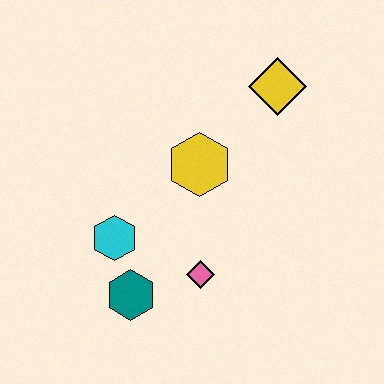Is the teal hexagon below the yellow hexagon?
Yes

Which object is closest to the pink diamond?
The teal hexagon is closest to the pink diamond.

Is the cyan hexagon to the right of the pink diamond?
No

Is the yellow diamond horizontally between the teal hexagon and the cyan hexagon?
No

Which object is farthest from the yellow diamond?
The teal hexagon is farthest from the yellow diamond.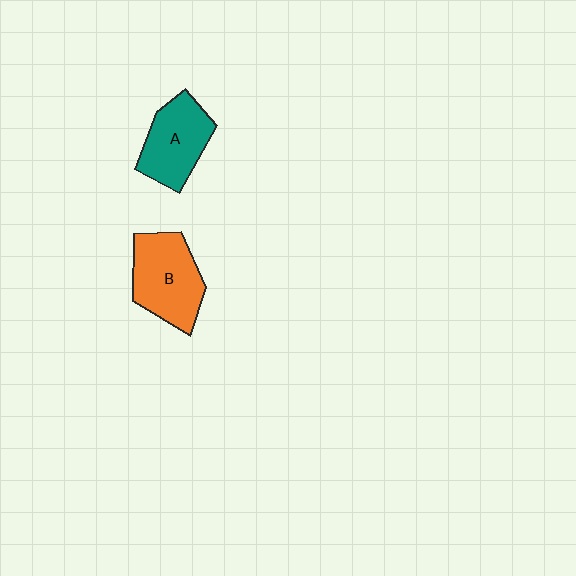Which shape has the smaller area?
Shape A (teal).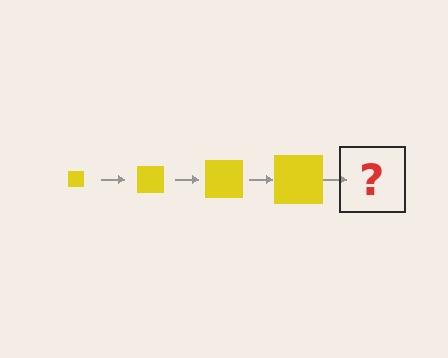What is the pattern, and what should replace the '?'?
The pattern is that the square gets progressively larger each step. The '?' should be a yellow square, larger than the previous one.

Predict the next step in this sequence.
The next step is a yellow square, larger than the previous one.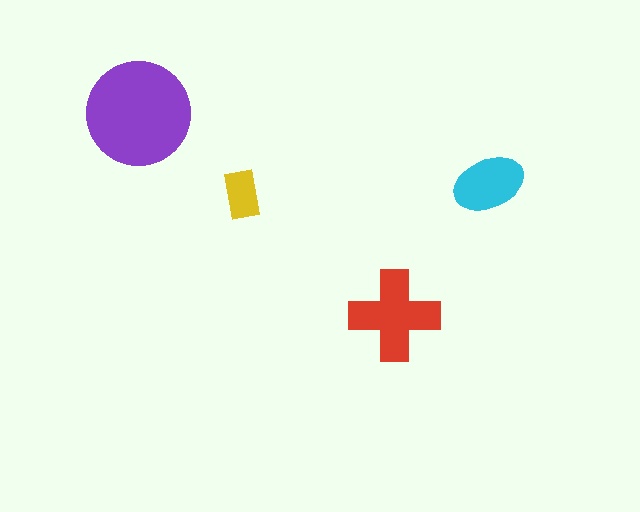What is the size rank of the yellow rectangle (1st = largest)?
4th.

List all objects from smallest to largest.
The yellow rectangle, the cyan ellipse, the red cross, the purple circle.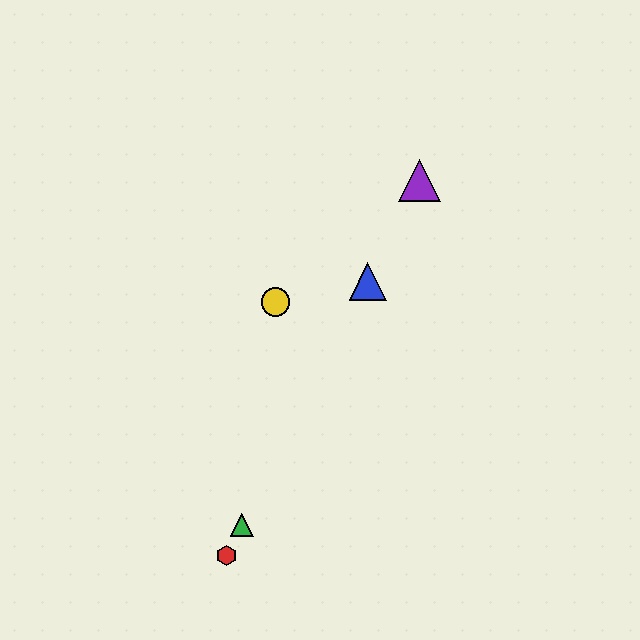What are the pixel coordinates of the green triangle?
The green triangle is at (242, 525).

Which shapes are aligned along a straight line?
The red hexagon, the blue triangle, the green triangle, the purple triangle are aligned along a straight line.